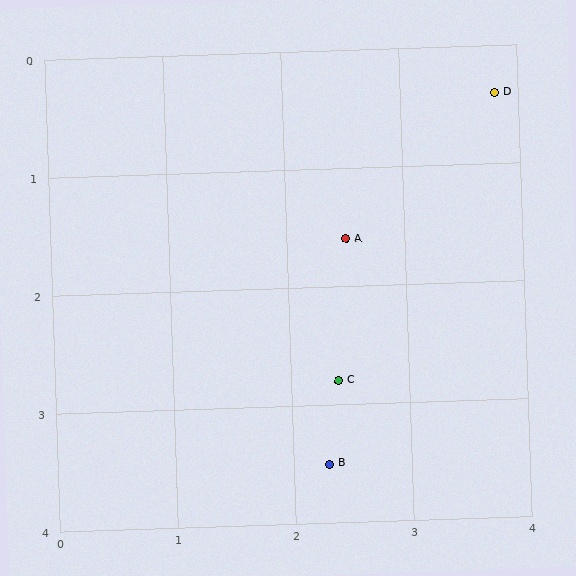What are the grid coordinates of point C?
Point C is at approximately (2.4, 2.8).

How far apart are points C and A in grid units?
Points C and A are about 1.2 grid units apart.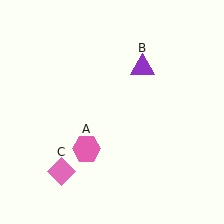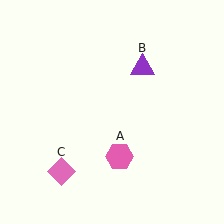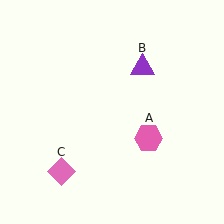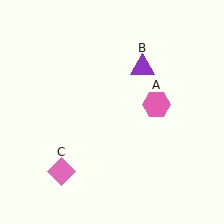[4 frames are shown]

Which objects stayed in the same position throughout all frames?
Purple triangle (object B) and pink diamond (object C) remained stationary.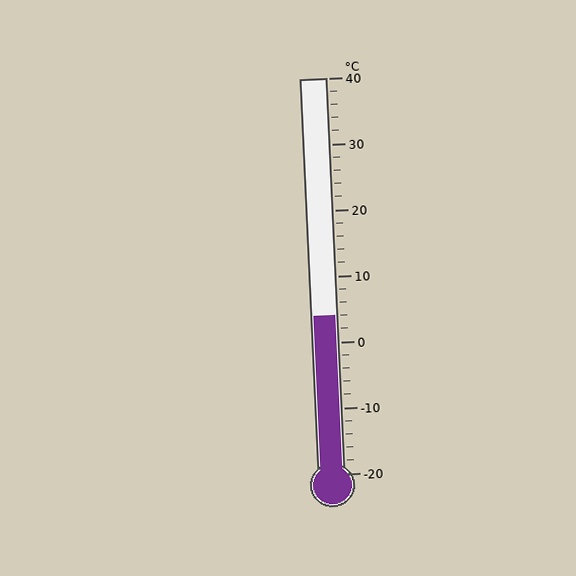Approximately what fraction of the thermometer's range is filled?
The thermometer is filled to approximately 40% of its range.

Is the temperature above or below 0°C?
The temperature is above 0°C.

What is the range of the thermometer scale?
The thermometer scale ranges from -20°C to 40°C.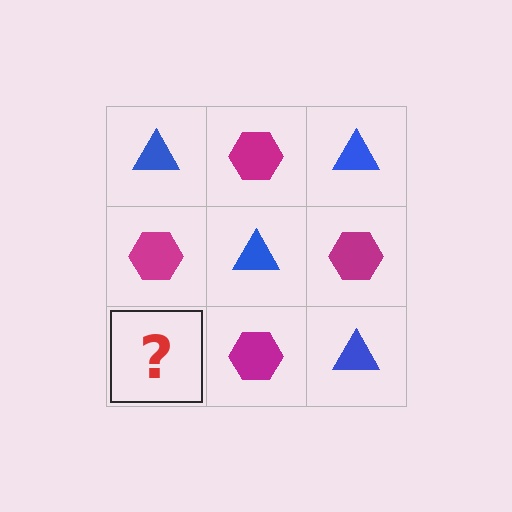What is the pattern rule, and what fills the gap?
The rule is that it alternates blue triangle and magenta hexagon in a checkerboard pattern. The gap should be filled with a blue triangle.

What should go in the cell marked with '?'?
The missing cell should contain a blue triangle.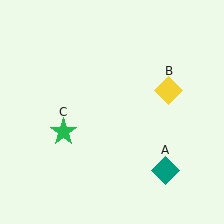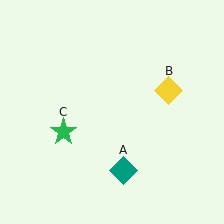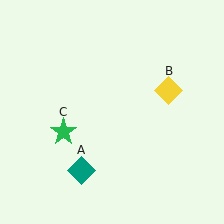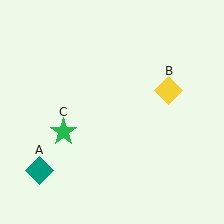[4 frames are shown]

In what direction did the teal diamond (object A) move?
The teal diamond (object A) moved left.